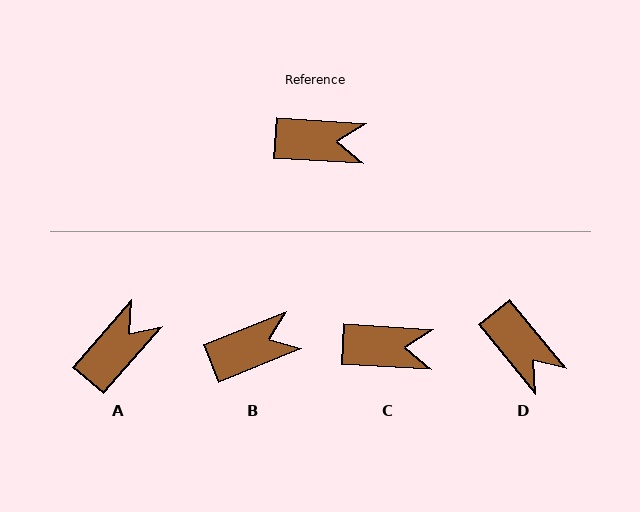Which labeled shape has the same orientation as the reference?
C.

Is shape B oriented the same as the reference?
No, it is off by about 25 degrees.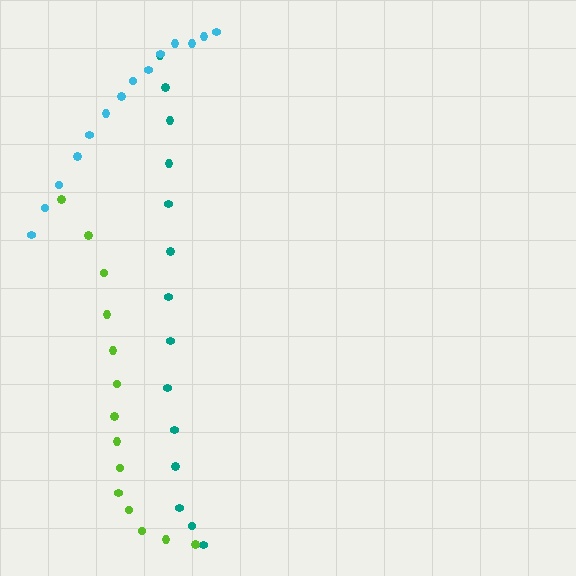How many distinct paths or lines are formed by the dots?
There are 3 distinct paths.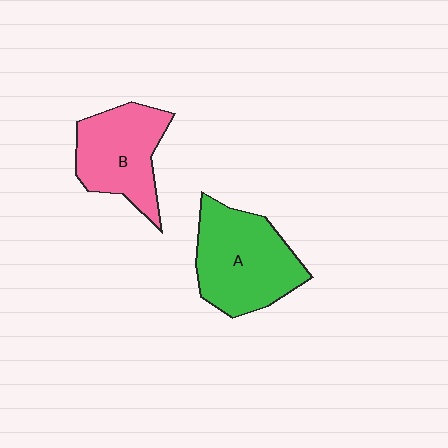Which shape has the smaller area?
Shape B (pink).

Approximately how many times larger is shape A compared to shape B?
Approximately 1.2 times.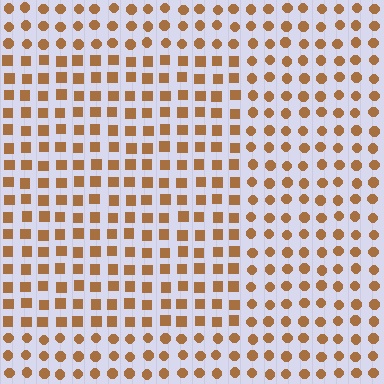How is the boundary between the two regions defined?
The boundary is defined by a change in element shape: squares inside vs. circles outside. All elements share the same color and spacing.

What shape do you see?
I see a rectangle.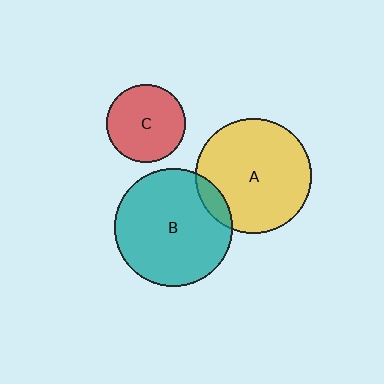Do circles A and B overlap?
Yes.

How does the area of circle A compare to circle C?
Approximately 2.2 times.